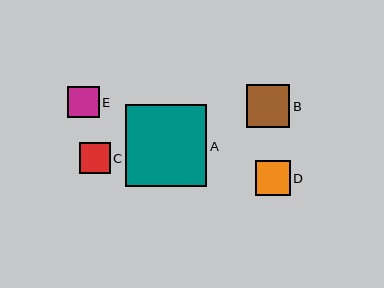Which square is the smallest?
Square C is the smallest with a size of approximately 31 pixels.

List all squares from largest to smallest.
From largest to smallest: A, B, D, E, C.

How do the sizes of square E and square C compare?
Square E and square C are approximately the same size.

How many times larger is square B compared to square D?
Square B is approximately 1.2 times the size of square D.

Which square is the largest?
Square A is the largest with a size of approximately 81 pixels.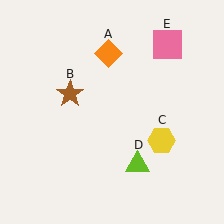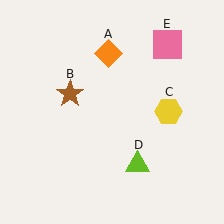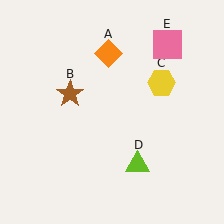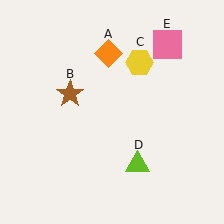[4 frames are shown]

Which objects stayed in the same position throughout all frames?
Orange diamond (object A) and brown star (object B) and lime triangle (object D) and pink square (object E) remained stationary.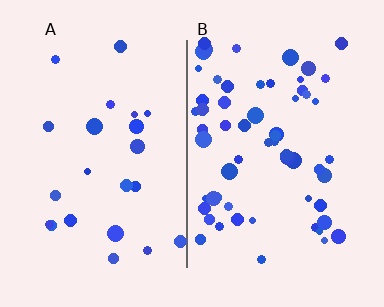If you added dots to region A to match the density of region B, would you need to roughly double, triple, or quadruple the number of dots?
Approximately triple.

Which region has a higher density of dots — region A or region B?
B (the right).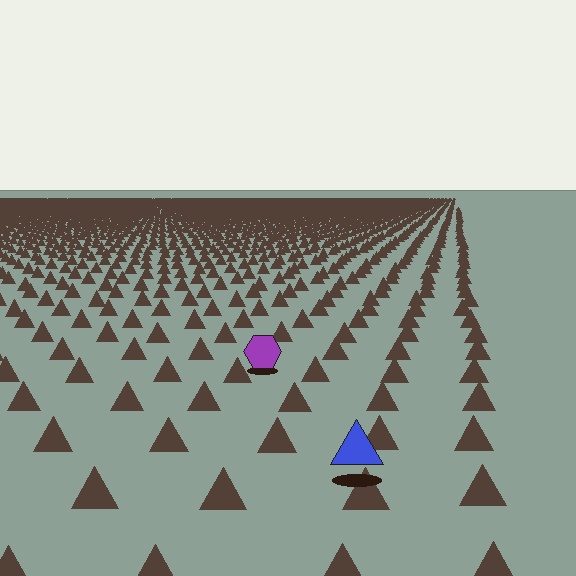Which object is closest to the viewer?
The blue triangle is closest. The texture marks near it are larger and more spread out.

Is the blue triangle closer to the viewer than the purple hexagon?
Yes. The blue triangle is closer — you can tell from the texture gradient: the ground texture is coarser near it.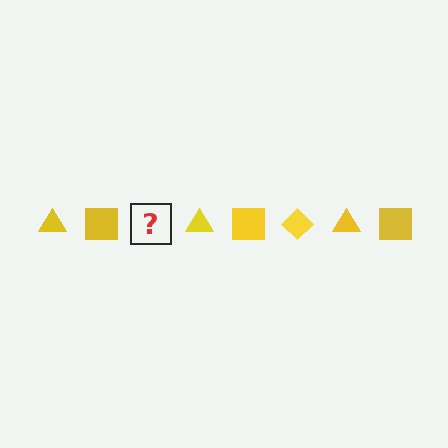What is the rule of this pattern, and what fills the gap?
The rule is that the pattern cycles through triangle, square, diamond shapes in yellow. The gap should be filled with a yellow diamond.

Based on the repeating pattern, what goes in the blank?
The blank should be a yellow diamond.